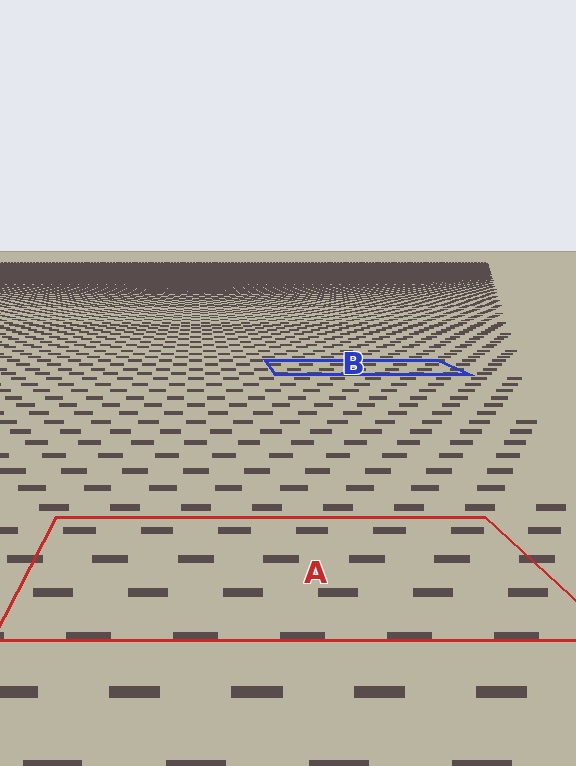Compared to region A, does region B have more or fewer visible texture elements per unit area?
Region B has more texture elements per unit area — they are packed more densely because it is farther away.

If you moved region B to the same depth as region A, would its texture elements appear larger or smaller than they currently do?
They would appear larger. At a closer depth, the same texture elements are projected at a bigger on-screen size.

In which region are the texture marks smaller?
The texture marks are smaller in region B, because it is farther away.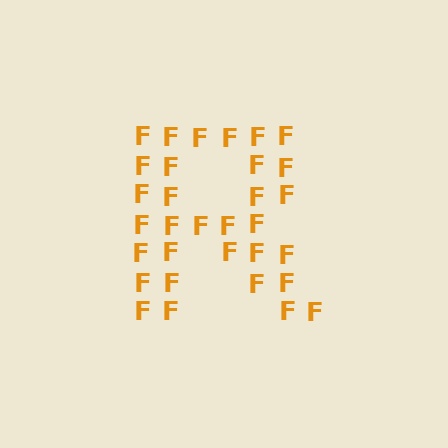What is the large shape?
The large shape is the letter R.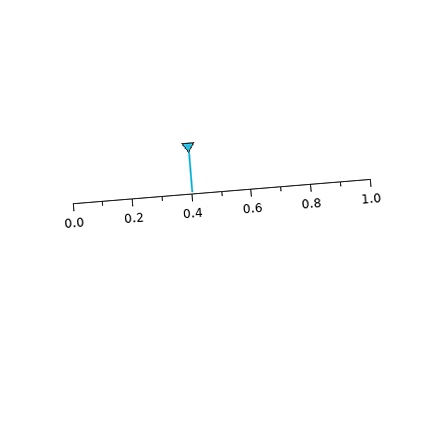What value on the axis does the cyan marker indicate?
The marker indicates approximately 0.4.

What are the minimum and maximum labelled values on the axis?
The axis runs from 0.0 to 1.0.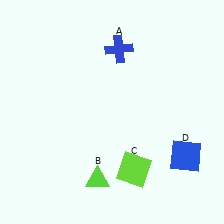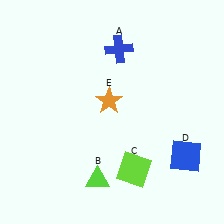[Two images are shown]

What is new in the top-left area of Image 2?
An orange star (E) was added in the top-left area of Image 2.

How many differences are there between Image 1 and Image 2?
There is 1 difference between the two images.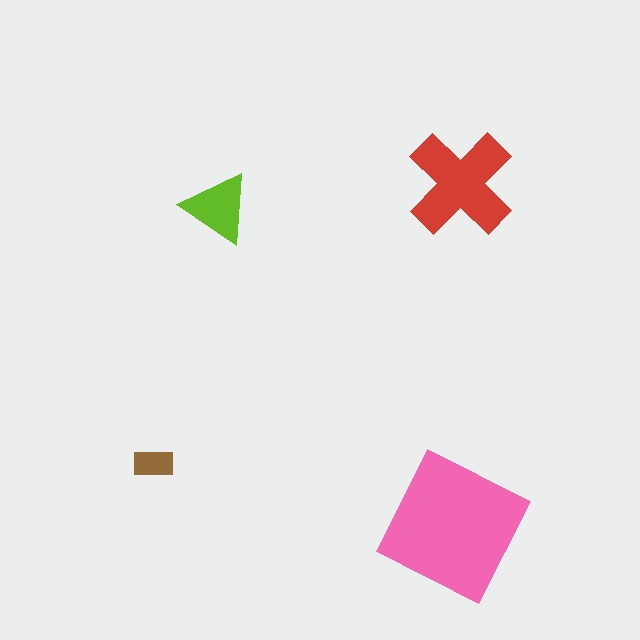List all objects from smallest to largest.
The brown rectangle, the lime triangle, the red cross, the pink square.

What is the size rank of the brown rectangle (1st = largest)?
4th.